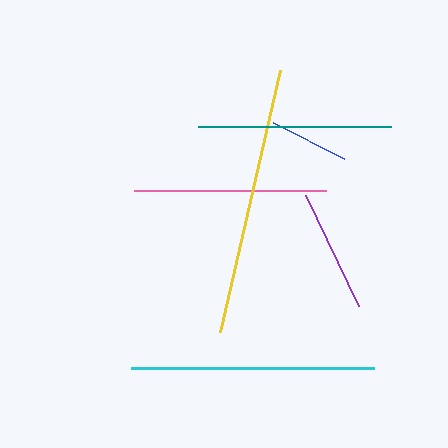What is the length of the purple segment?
The purple segment is approximately 124 pixels long.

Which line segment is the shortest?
The blue line is the shortest at approximately 80 pixels.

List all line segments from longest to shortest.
From longest to shortest: yellow, cyan, teal, pink, purple, blue.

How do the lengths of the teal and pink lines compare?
The teal and pink lines are approximately the same length.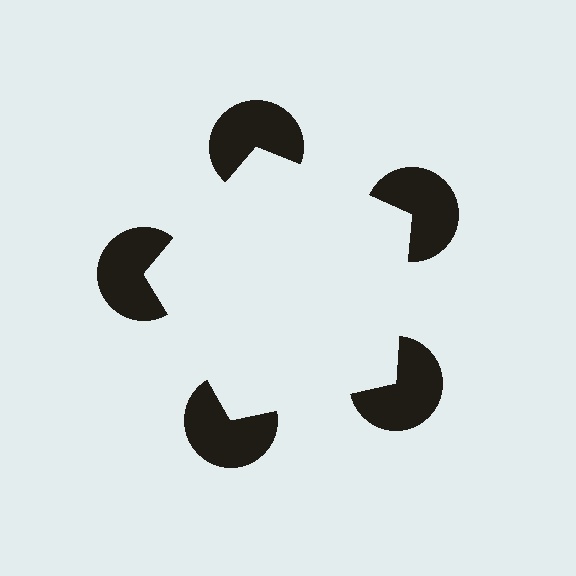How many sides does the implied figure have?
5 sides.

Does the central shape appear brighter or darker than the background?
It typically appears slightly brighter than the background, even though no actual brightness change is drawn.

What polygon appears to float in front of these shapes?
An illusory pentagon — its edges are inferred from the aligned wedge cuts in the pac-man discs, not physically drawn.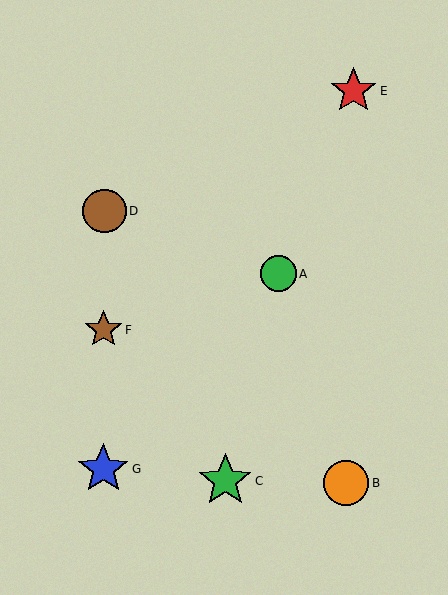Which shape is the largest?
The green star (labeled C) is the largest.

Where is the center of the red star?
The center of the red star is at (353, 91).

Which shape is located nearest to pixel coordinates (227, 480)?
The green star (labeled C) at (225, 481) is nearest to that location.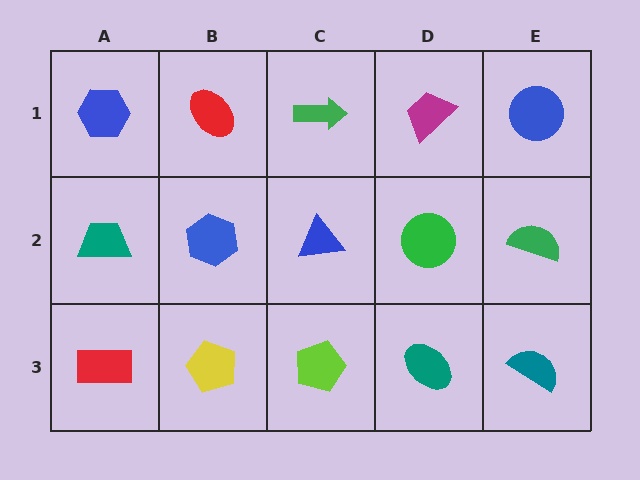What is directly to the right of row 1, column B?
A green arrow.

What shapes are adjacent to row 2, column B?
A red ellipse (row 1, column B), a yellow pentagon (row 3, column B), a teal trapezoid (row 2, column A), a blue triangle (row 2, column C).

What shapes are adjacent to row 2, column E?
A blue circle (row 1, column E), a teal semicircle (row 3, column E), a green circle (row 2, column D).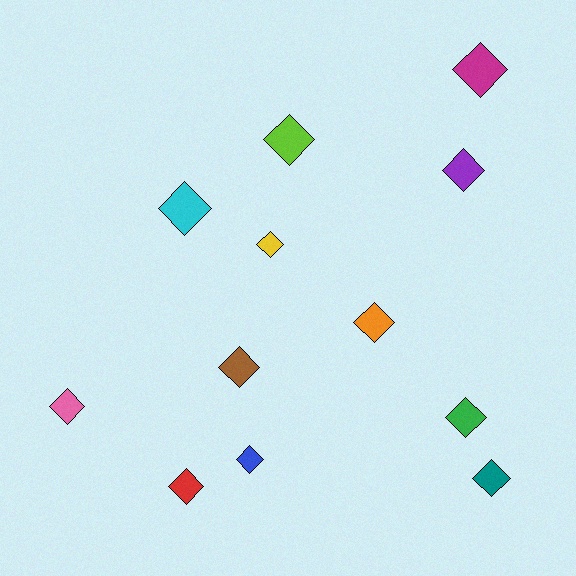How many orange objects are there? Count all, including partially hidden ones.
There is 1 orange object.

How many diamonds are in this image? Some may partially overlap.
There are 12 diamonds.